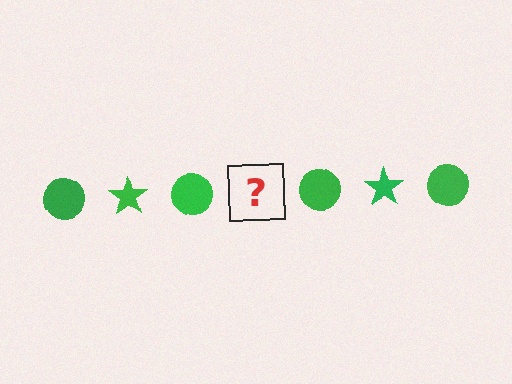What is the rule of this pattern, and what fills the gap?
The rule is that the pattern cycles through circle, star shapes in green. The gap should be filled with a green star.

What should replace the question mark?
The question mark should be replaced with a green star.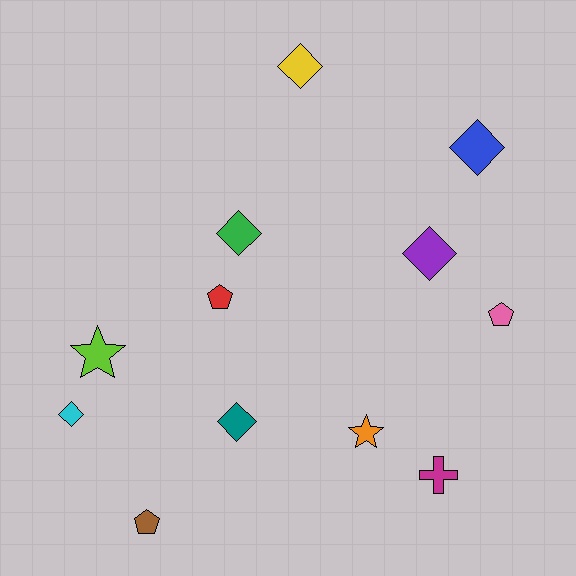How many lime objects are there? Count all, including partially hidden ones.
There is 1 lime object.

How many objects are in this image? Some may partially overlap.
There are 12 objects.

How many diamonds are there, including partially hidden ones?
There are 6 diamonds.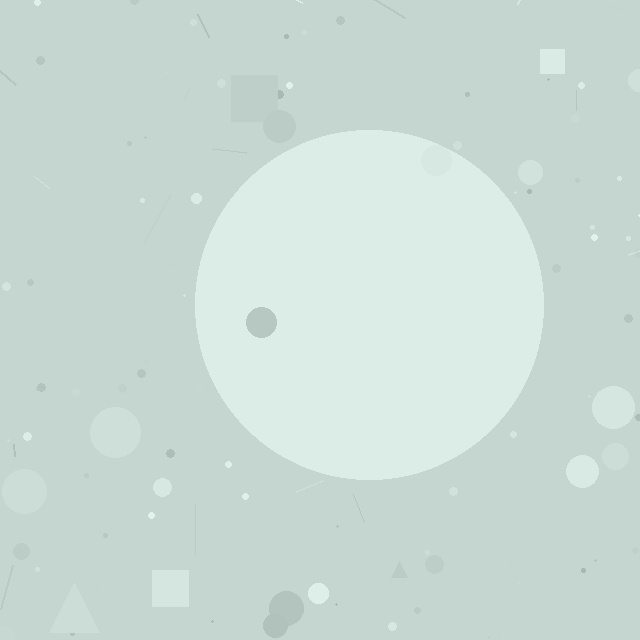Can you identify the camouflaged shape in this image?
The camouflaged shape is a circle.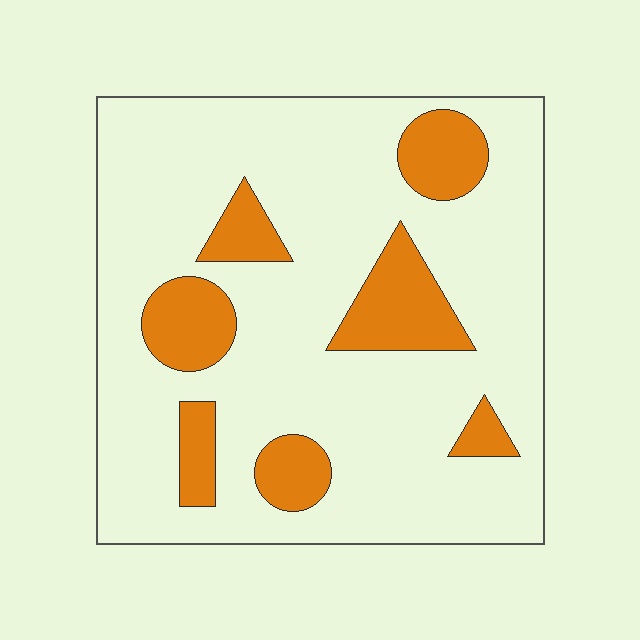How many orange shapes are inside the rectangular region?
7.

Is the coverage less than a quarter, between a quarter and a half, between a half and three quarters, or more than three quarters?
Less than a quarter.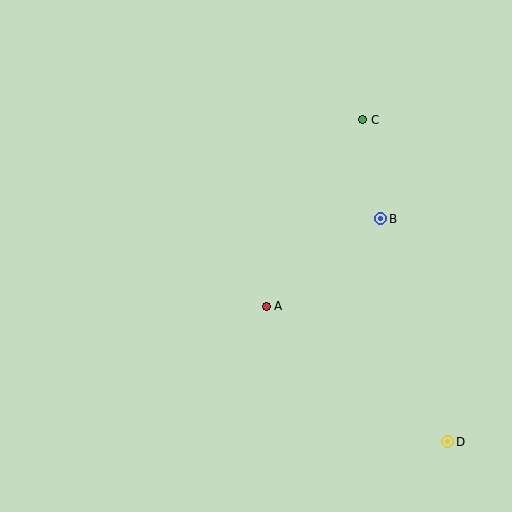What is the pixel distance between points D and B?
The distance between D and B is 233 pixels.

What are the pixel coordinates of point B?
Point B is at (381, 219).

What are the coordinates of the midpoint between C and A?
The midpoint between C and A is at (314, 213).